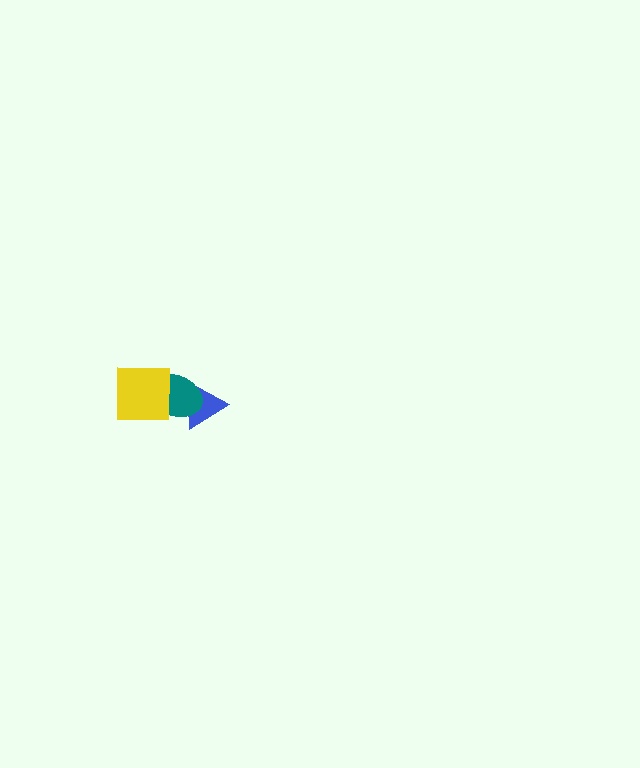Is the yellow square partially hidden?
No, no other shape covers it.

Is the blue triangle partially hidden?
Yes, it is partially covered by another shape.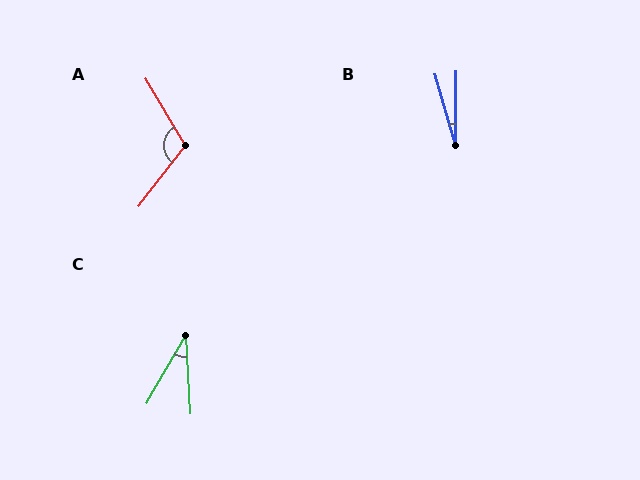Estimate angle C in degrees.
Approximately 34 degrees.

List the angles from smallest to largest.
B (17°), C (34°), A (112°).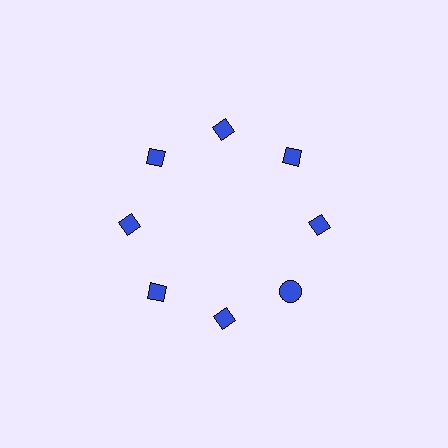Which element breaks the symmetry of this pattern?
The blue circle at roughly the 4 o'clock position breaks the symmetry. All other shapes are blue diamonds.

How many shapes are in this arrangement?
There are 8 shapes arranged in a ring pattern.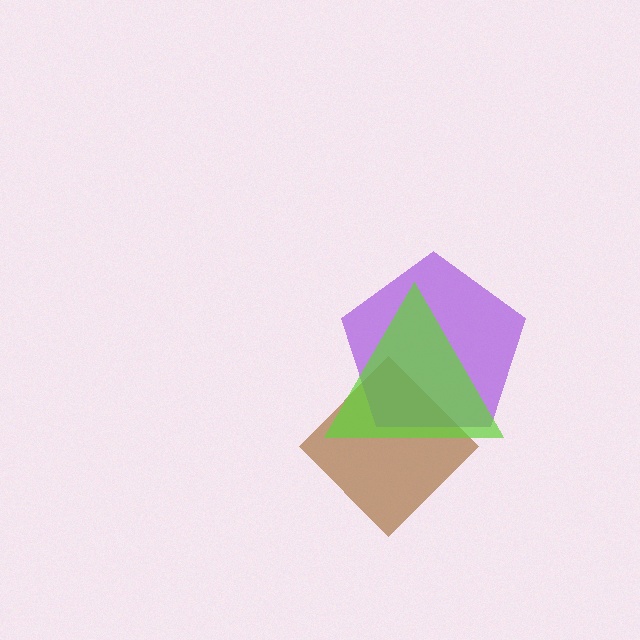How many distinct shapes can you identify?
There are 3 distinct shapes: a brown diamond, a purple pentagon, a lime triangle.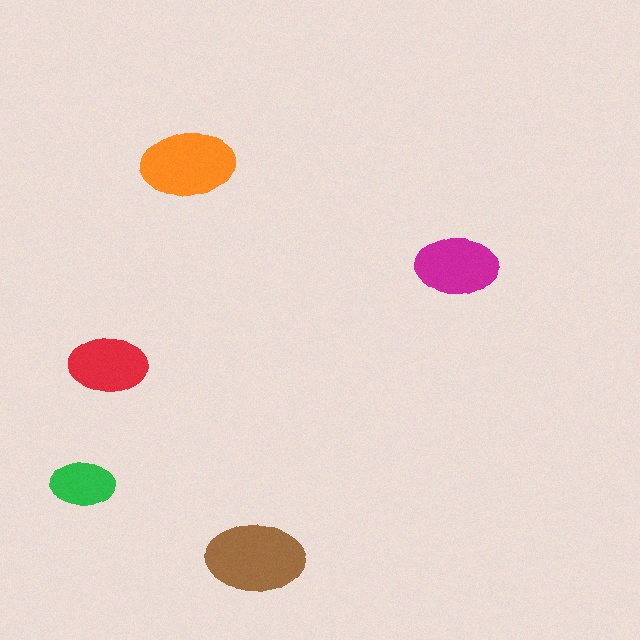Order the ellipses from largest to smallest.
the brown one, the orange one, the magenta one, the red one, the green one.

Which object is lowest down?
The brown ellipse is bottommost.